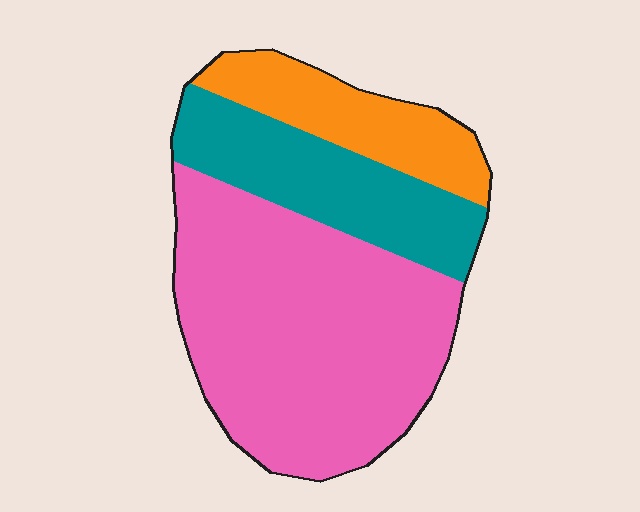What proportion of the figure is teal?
Teal takes up between a sixth and a third of the figure.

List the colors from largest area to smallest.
From largest to smallest: pink, teal, orange.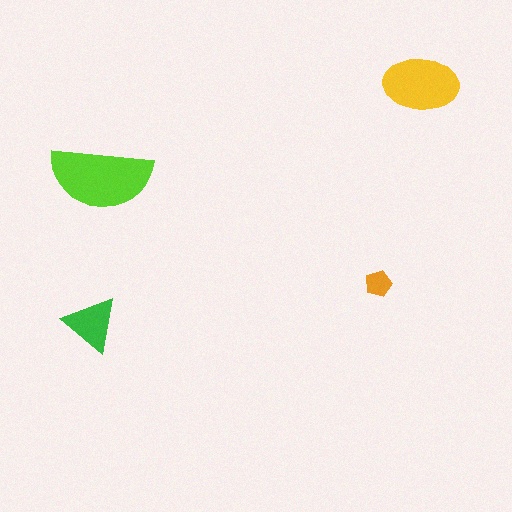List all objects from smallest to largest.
The orange pentagon, the green triangle, the yellow ellipse, the lime semicircle.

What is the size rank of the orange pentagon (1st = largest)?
4th.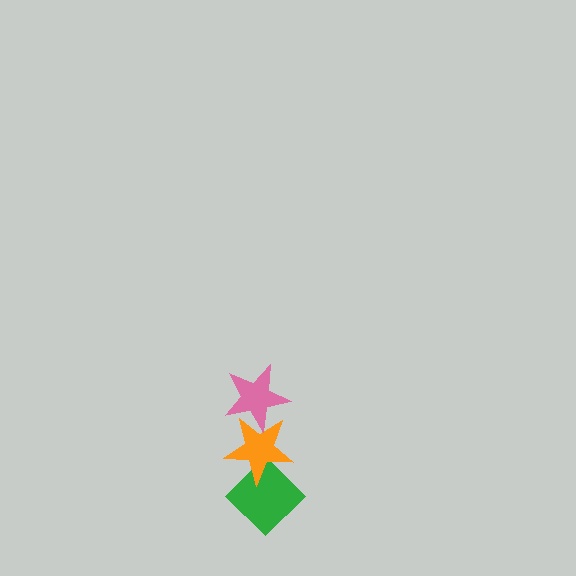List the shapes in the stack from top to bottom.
From top to bottom: the pink star, the orange star, the green diamond.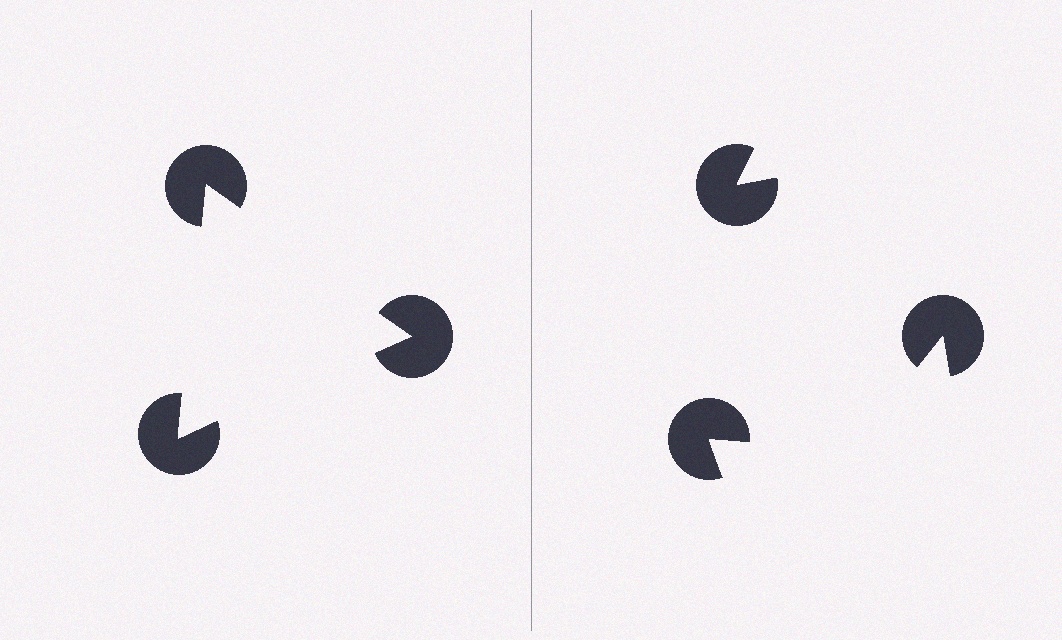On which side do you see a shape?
An illusory triangle appears on the left side. On the right side the wedge cuts are rotated, so no coherent shape forms.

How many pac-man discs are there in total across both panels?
6 — 3 on each side.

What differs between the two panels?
The pac-man discs are positioned identically on both sides; only the wedge orientations differ. On the left they align to a triangle; on the right they are misaligned.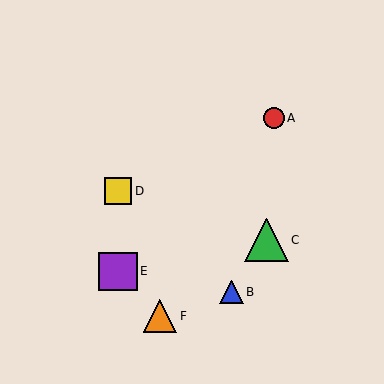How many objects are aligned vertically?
2 objects (D, E) are aligned vertically.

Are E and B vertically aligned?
No, E is at x≈118 and B is at x≈232.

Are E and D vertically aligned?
Yes, both are at x≈118.